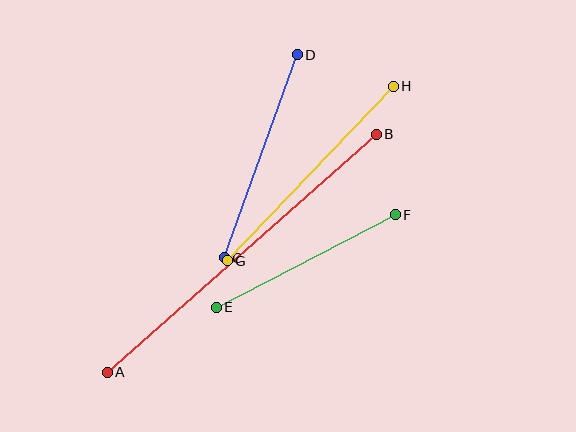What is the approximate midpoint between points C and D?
The midpoint is at approximately (261, 156) pixels.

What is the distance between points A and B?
The distance is approximately 359 pixels.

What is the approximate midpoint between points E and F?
The midpoint is at approximately (306, 261) pixels.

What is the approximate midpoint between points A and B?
The midpoint is at approximately (242, 253) pixels.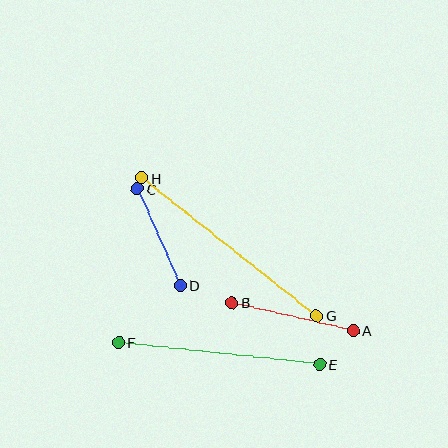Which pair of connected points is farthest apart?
Points G and H are farthest apart.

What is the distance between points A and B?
The distance is approximately 125 pixels.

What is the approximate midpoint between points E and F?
The midpoint is at approximately (219, 353) pixels.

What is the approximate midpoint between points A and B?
The midpoint is at approximately (293, 317) pixels.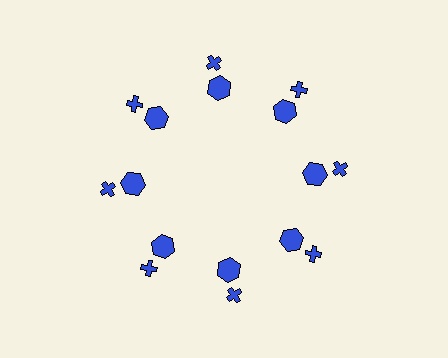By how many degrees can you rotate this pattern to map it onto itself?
The pattern maps onto itself every 45 degrees of rotation.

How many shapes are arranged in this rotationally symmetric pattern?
There are 16 shapes, arranged in 8 groups of 2.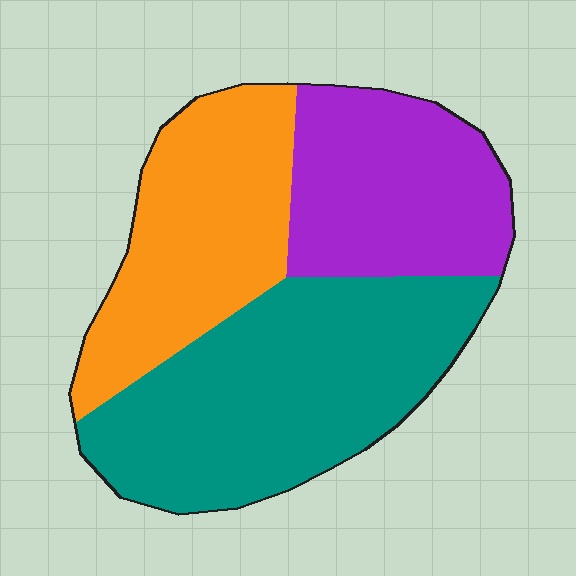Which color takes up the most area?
Teal, at roughly 45%.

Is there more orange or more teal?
Teal.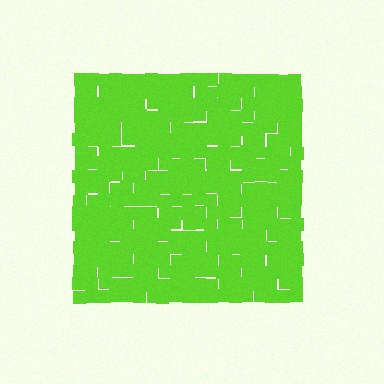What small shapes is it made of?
It is made of small squares.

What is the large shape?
The large shape is a square.